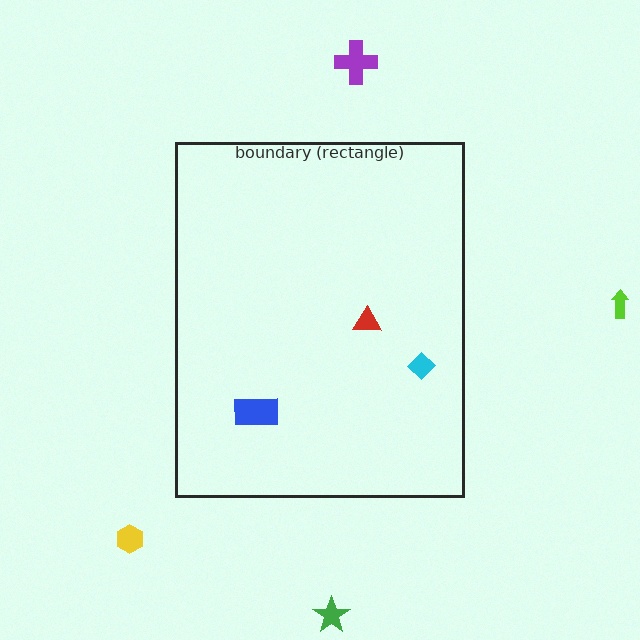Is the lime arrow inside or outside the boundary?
Outside.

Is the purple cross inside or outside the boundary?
Outside.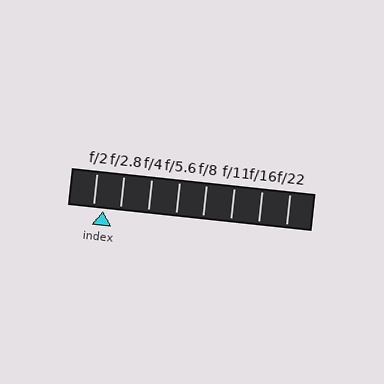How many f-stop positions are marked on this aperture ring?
There are 8 f-stop positions marked.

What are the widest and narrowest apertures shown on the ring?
The widest aperture shown is f/2 and the narrowest is f/22.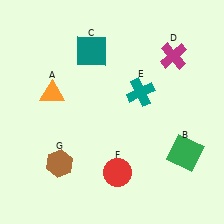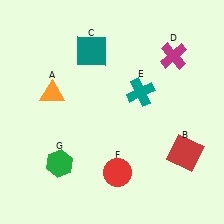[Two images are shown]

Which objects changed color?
B changed from green to red. G changed from brown to green.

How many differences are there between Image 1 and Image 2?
There are 2 differences between the two images.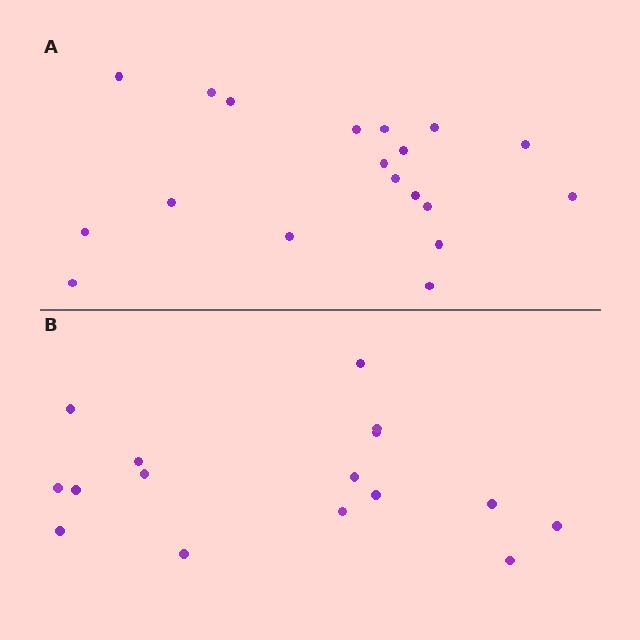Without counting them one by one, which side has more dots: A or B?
Region A (the top region) has more dots.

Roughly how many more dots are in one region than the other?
Region A has just a few more — roughly 2 or 3 more dots than region B.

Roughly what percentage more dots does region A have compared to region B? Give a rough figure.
About 20% more.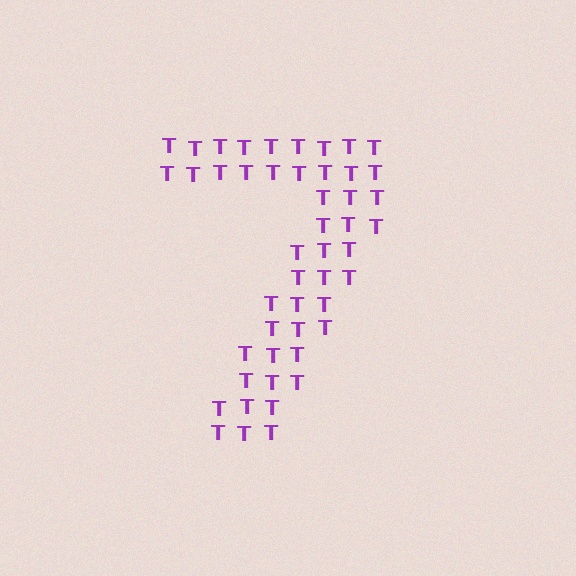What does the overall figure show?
The overall figure shows the digit 7.